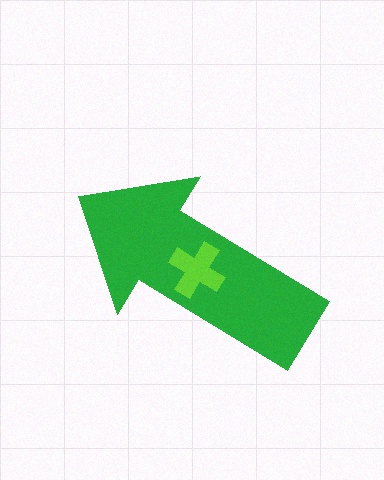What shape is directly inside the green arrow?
The lime cross.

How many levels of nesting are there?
2.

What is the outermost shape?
The green arrow.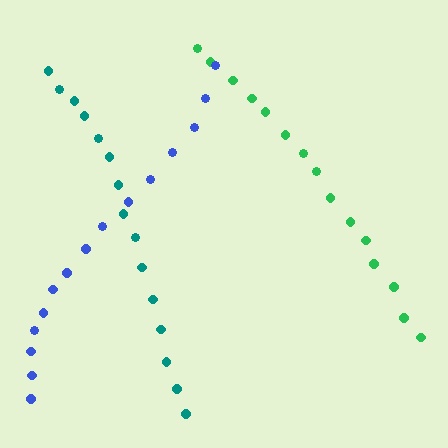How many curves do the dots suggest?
There are 3 distinct paths.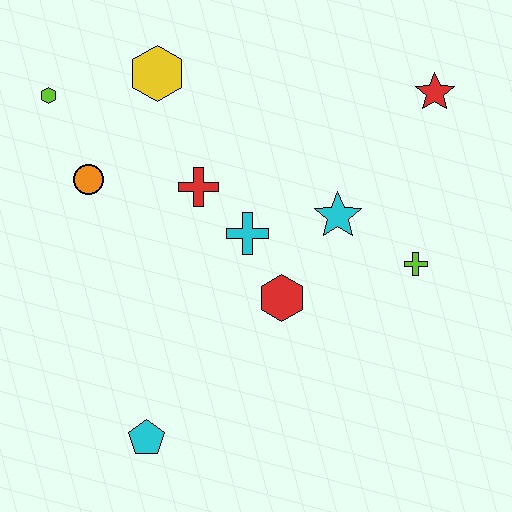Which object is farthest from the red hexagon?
The lime hexagon is farthest from the red hexagon.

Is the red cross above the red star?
No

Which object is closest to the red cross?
The cyan cross is closest to the red cross.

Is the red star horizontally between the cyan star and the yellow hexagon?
No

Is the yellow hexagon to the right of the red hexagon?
No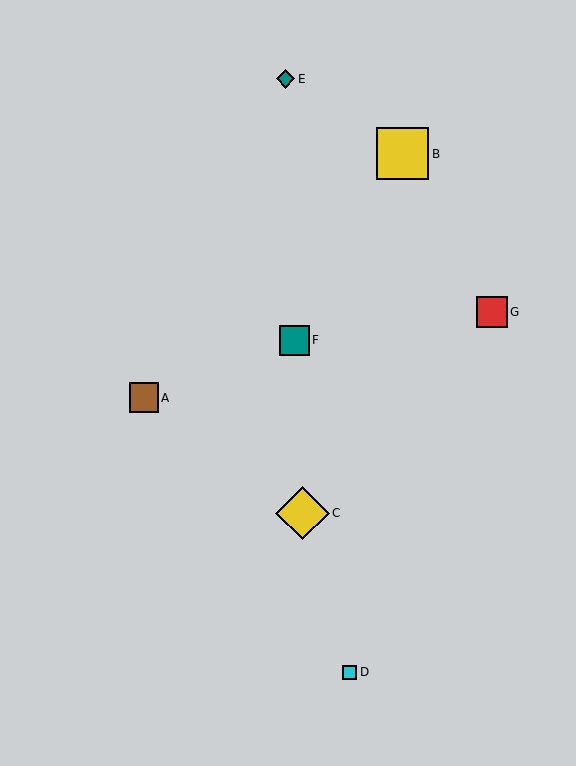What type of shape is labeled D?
Shape D is a cyan square.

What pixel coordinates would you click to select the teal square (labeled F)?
Click at (294, 340) to select the teal square F.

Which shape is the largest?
The yellow diamond (labeled C) is the largest.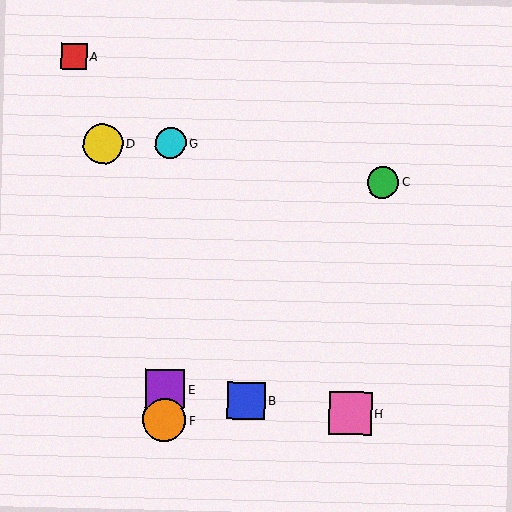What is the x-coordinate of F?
Object F is at x≈164.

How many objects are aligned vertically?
3 objects (E, F, G) are aligned vertically.